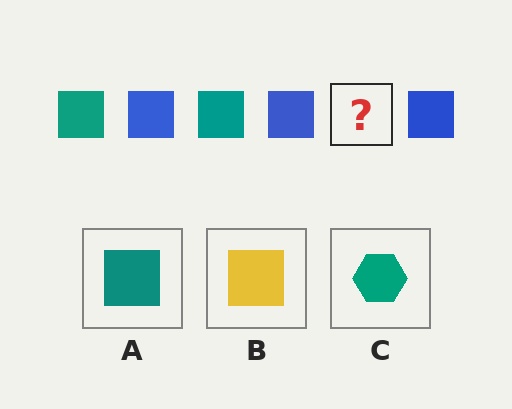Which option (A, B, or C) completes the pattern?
A.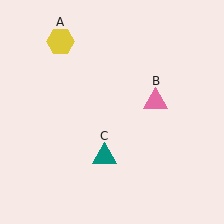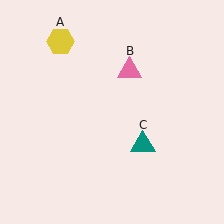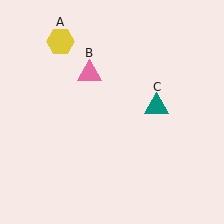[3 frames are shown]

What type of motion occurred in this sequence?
The pink triangle (object B), teal triangle (object C) rotated counterclockwise around the center of the scene.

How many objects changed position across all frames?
2 objects changed position: pink triangle (object B), teal triangle (object C).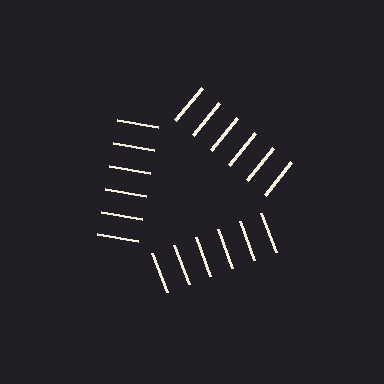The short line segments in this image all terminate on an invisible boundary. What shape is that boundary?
An illusory triangle — the line segments terminate on its edges but no continuous stroke is drawn.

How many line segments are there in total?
18 — 6 along each of the 3 edges.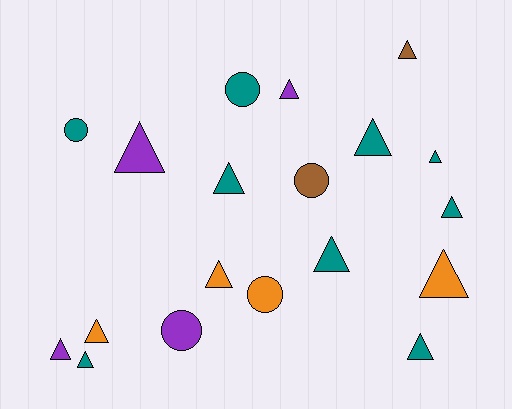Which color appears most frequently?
Teal, with 9 objects.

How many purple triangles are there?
There are 3 purple triangles.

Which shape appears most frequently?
Triangle, with 14 objects.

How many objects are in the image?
There are 19 objects.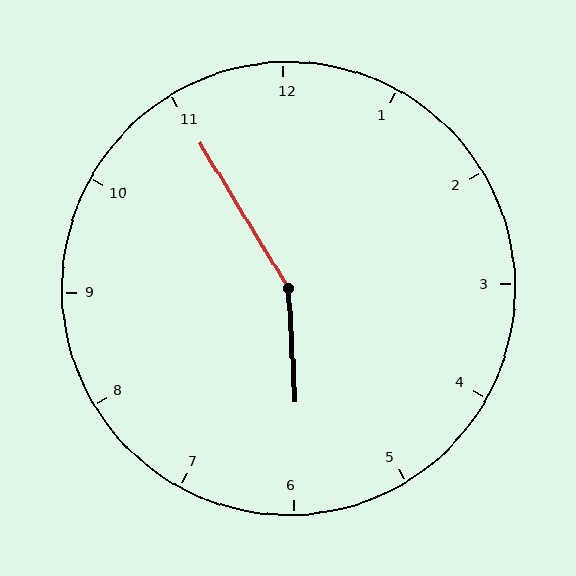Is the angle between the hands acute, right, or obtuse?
It is obtuse.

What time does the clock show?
5:55.